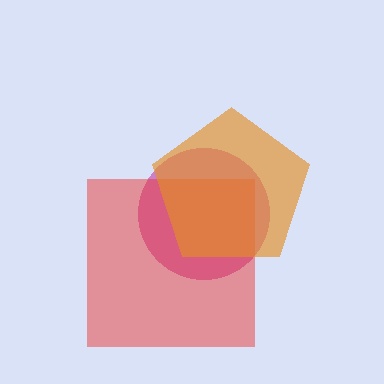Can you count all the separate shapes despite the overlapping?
Yes, there are 3 separate shapes.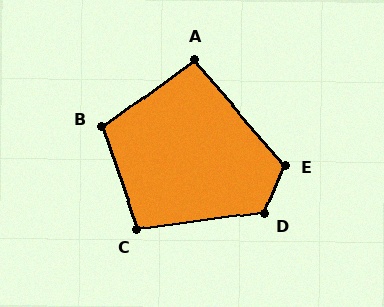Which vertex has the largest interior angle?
D, at approximately 121 degrees.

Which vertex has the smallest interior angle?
A, at approximately 95 degrees.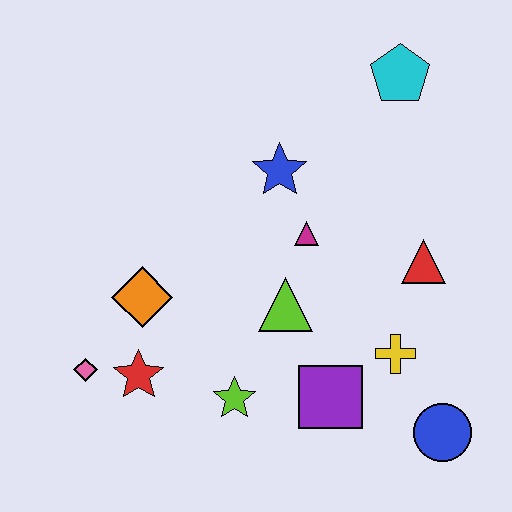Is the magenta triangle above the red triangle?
Yes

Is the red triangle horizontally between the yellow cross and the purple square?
No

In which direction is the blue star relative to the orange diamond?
The blue star is to the right of the orange diamond.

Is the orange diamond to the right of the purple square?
No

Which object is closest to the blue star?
The magenta triangle is closest to the blue star.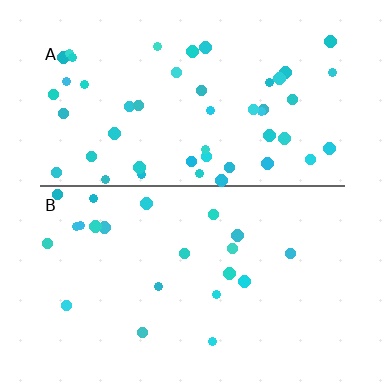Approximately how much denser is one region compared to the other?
Approximately 2.2× — region A over region B.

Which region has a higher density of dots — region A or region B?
A (the top).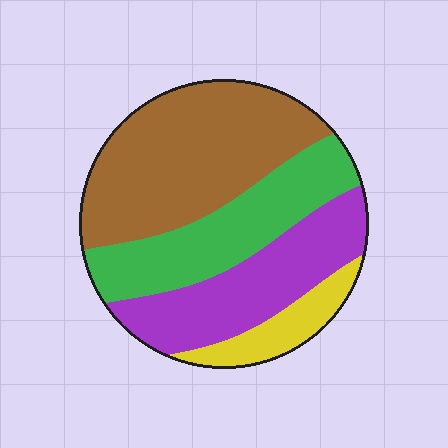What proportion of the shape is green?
Green covers 25% of the shape.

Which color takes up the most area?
Brown, at roughly 40%.